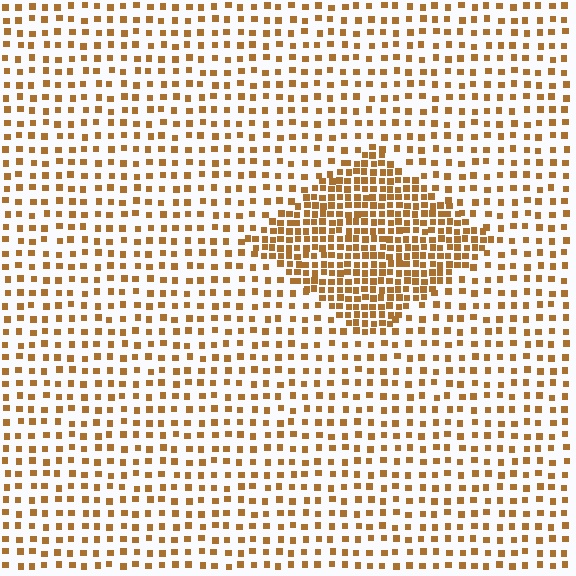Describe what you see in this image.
The image contains small brown elements arranged at two different densities. A diamond-shaped region is visible where the elements are more densely packed than the surrounding area.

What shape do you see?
I see a diamond.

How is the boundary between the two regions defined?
The boundary is defined by a change in element density (approximately 2.4x ratio). All elements are the same color, size, and shape.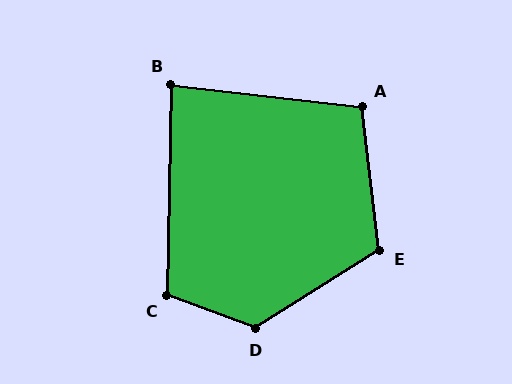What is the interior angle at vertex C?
Approximately 109 degrees (obtuse).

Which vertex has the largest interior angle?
D, at approximately 127 degrees.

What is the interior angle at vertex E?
Approximately 116 degrees (obtuse).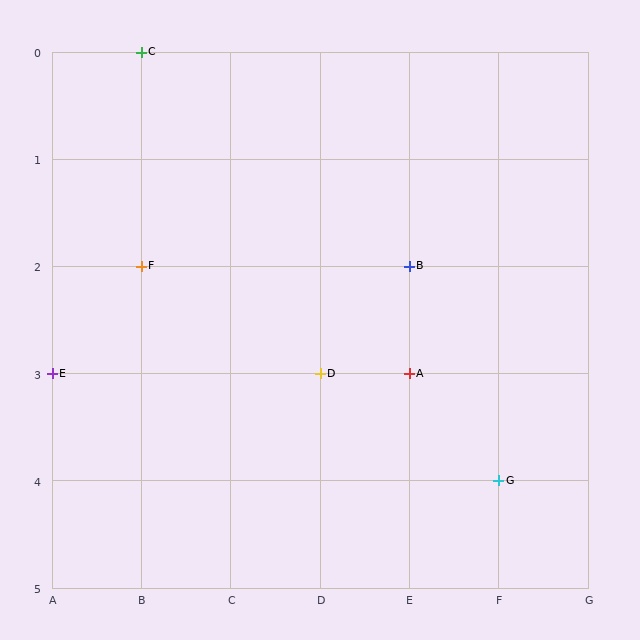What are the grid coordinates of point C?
Point C is at grid coordinates (B, 0).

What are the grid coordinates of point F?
Point F is at grid coordinates (B, 2).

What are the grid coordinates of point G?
Point G is at grid coordinates (F, 4).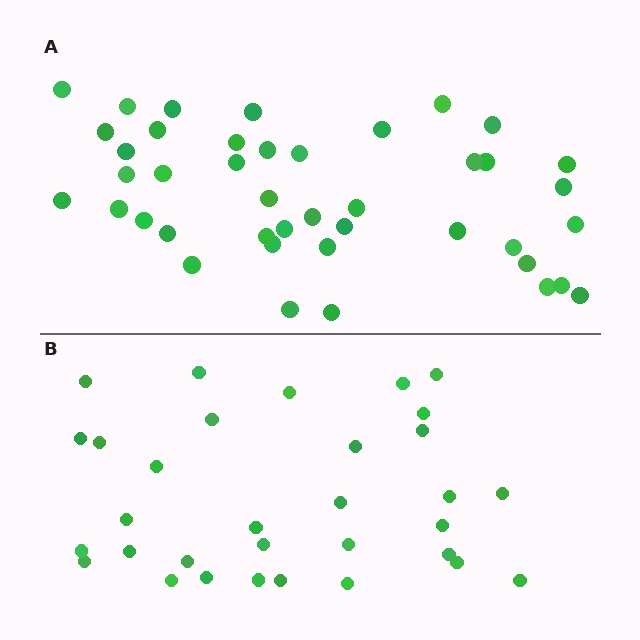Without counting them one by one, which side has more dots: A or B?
Region A (the top region) has more dots.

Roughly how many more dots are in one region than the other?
Region A has roughly 10 or so more dots than region B.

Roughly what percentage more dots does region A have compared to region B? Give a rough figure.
About 30% more.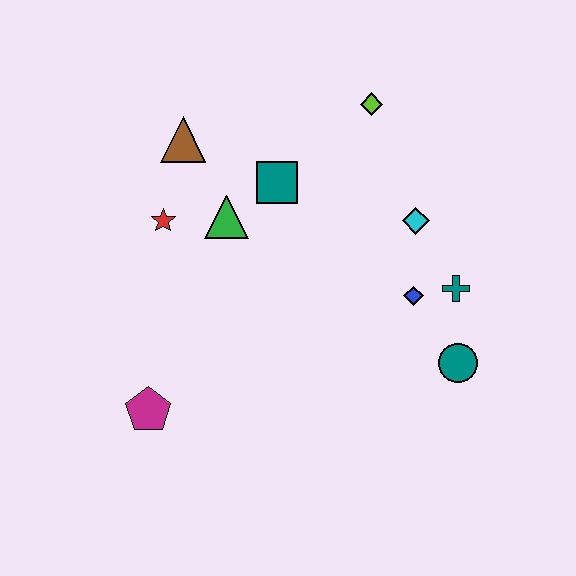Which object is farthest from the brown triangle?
The teal circle is farthest from the brown triangle.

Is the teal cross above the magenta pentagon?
Yes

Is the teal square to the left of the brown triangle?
No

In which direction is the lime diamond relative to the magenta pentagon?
The lime diamond is above the magenta pentagon.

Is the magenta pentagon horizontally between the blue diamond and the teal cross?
No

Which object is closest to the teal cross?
The blue diamond is closest to the teal cross.